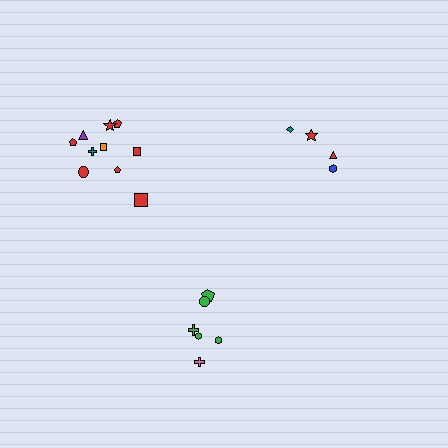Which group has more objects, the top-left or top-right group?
The top-left group.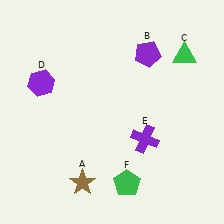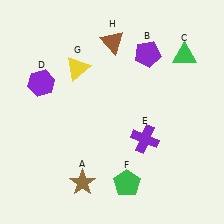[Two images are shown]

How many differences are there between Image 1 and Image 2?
There are 2 differences between the two images.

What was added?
A yellow triangle (G), a brown triangle (H) were added in Image 2.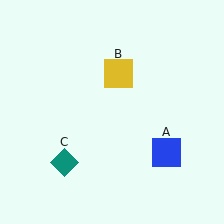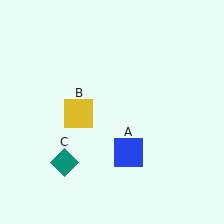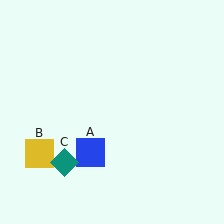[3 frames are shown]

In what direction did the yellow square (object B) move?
The yellow square (object B) moved down and to the left.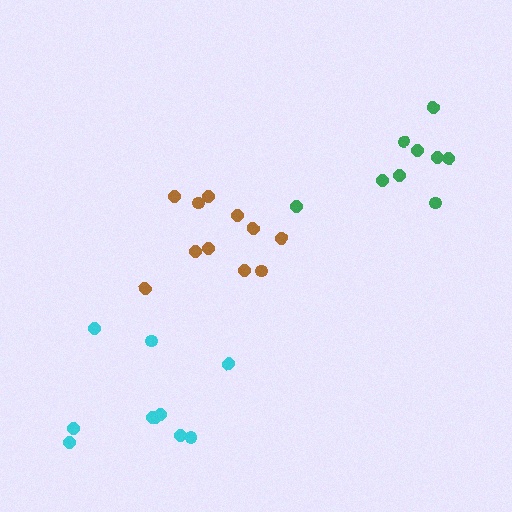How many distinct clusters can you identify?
There are 3 distinct clusters.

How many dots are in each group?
Group 1: 9 dots, Group 2: 11 dots, Group 3: 10 dots (30 total).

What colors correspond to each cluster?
The clusters are colored: green, brown, cyan.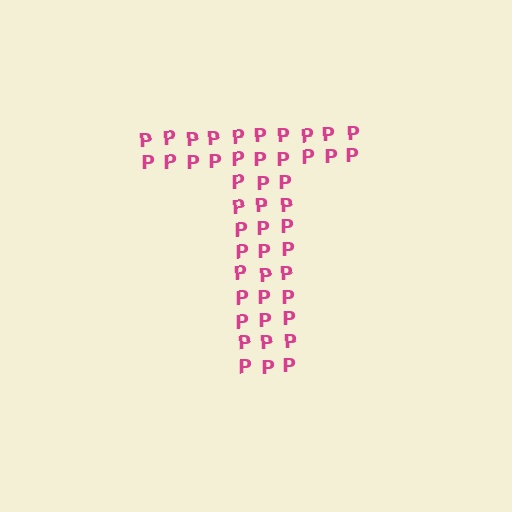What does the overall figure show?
The overall figure shows the letter T.